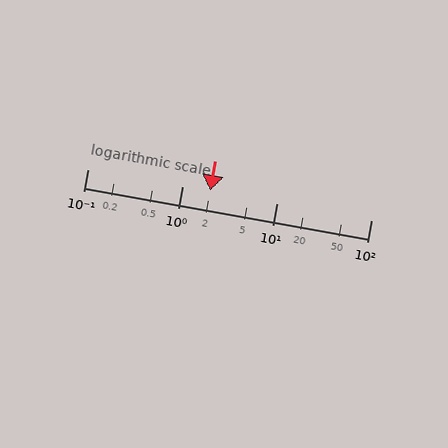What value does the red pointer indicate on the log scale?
The pointer indicates approximately 2.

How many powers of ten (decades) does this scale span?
The scale spans 3 decades, from 0.1 to 100.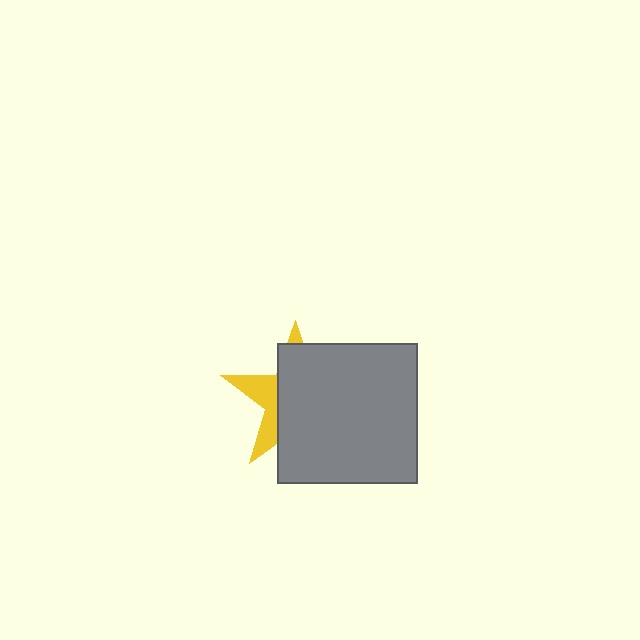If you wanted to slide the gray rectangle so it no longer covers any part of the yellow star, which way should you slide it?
Slide it right — that is the most direct way to separate the two shapes.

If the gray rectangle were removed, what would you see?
You would see the complete yellow star.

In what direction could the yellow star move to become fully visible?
The yellow star could move left. That would shift it out from behind the gray rectangle entirely.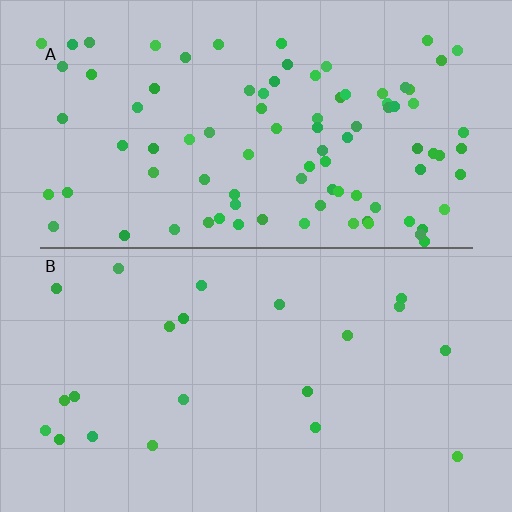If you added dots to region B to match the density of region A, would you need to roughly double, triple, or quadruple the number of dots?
Approximately quadruple.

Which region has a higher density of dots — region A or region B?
A (the top).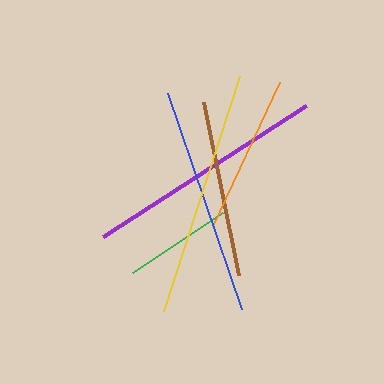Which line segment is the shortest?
The green line is the shortest at approximately 108 pixels.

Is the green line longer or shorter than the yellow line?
The yellow line is longer than the green line.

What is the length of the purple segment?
The purple segment is approximately 242 pixels long.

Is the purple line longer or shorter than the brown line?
The purple line is longer than the brown line.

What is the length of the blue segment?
The blue segment is approximately 228 pixels long.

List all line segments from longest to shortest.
From longest to shortest: yellow, purple, blue, brown, orange, green.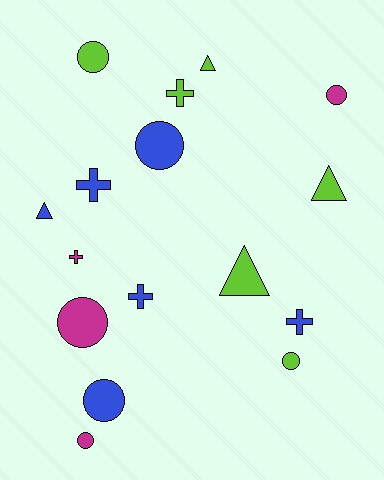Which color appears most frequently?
Blue, with 6 objects.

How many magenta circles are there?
There are 3 magenta circles.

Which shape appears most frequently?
Circle, with 7 objects.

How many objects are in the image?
There are 16 objects.